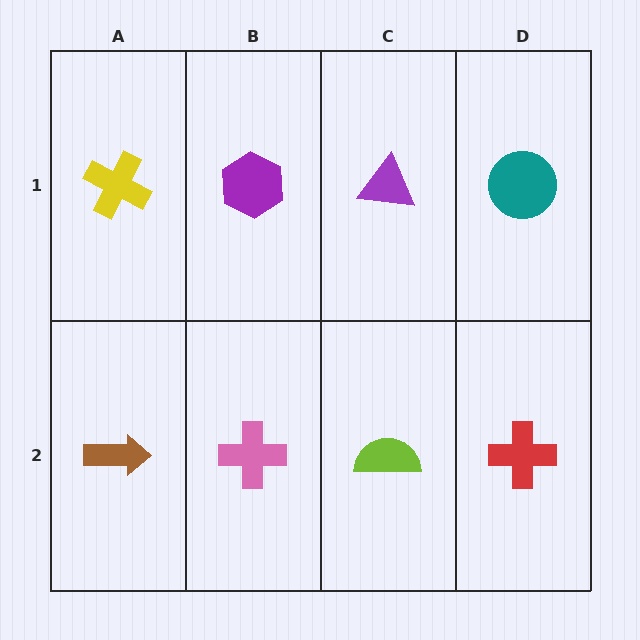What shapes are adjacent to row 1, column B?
A pink cross (row 2, column B), a yellow cross (row 1, column A), a purple triangle (row 1, column C).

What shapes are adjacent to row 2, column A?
A yellow cross (row 1, column A), a pink cross (row 2, column B).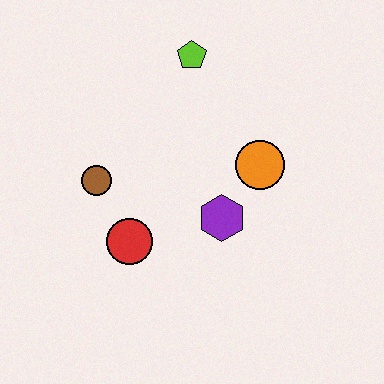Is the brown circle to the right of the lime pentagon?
No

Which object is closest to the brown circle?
The red circle is closest to the brown circle.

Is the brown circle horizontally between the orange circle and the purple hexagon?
No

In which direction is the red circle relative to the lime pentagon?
The red circle is below the lime pentagon.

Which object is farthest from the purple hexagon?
The lime pentagon is farthest from the purple hexagon.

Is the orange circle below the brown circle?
No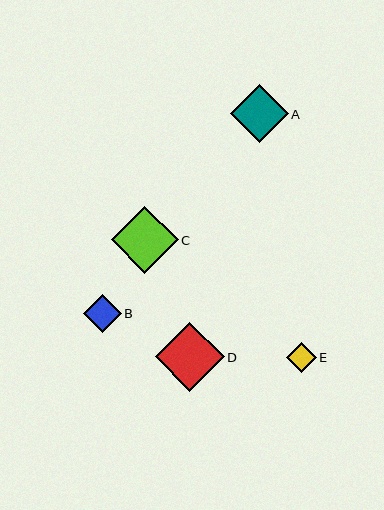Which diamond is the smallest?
Diamond E is the smallest with a size of approximately 30 pixels.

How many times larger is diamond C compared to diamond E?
Diamond C is approximately 2.2 times the size of diamond E.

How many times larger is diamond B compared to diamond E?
Diamond B is approximately 1.3 times the size of diamond E.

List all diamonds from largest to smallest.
From largest to smallest: D, C, A, B, E.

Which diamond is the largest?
Diamond D is the largest with a size of approximately 69 pixels.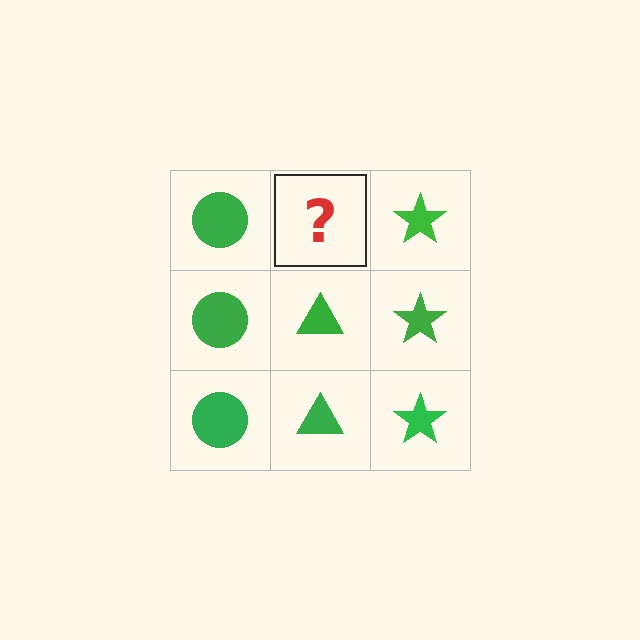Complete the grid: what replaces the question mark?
The question mark should be replaced with a green triangle.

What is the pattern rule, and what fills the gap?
The rule is that each column has a consistent shape. The gap should be filled with a green triangle.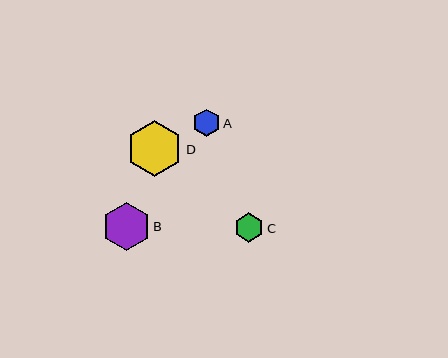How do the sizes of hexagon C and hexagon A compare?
Hexagon C and hexagon A are approximately the same size.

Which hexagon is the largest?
Hexagon D is the largest with a size of approximately 56 pixels.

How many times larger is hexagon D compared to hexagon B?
Hexagon D is approximately 1.2 times the size of hexagon B.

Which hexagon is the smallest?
Hexagon A is the smallest with a size of approximately 27 pixels.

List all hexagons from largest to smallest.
From largest to smallest: D, B, C, A.